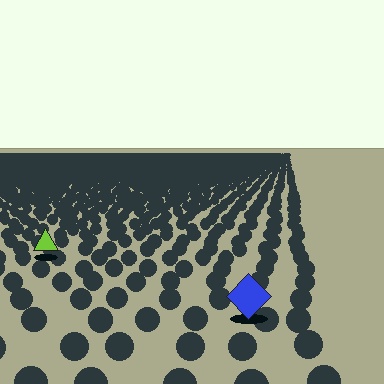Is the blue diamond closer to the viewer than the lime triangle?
Yes. The blue diamond is closer — you can tell from the texture gradient: the ground texture is coarser near it.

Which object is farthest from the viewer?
The lime triangle is farthest from the viewer. It appears smaller and the ground texture around it is denser.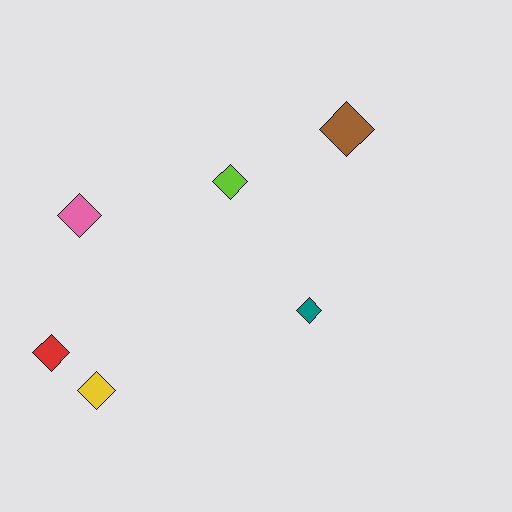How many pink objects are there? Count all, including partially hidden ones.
There is 1 pink object.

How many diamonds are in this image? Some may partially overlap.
There are 6 diamonds.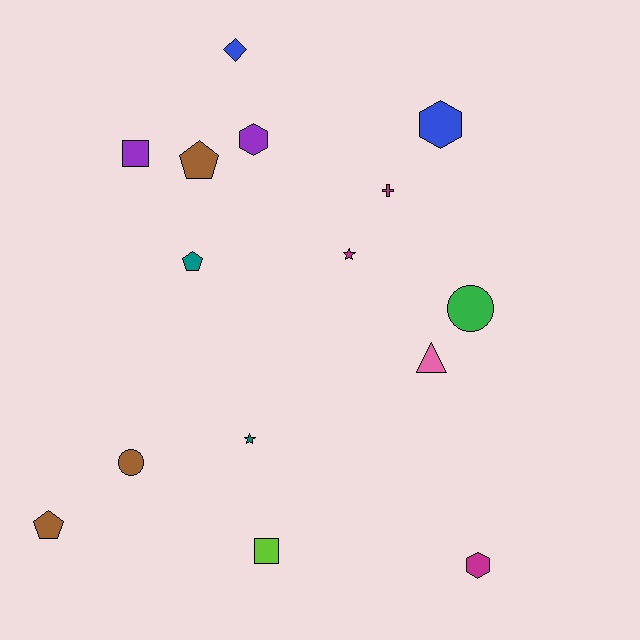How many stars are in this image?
There are 2 stars.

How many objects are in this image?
There are 15 objects.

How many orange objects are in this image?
There are no orange objects.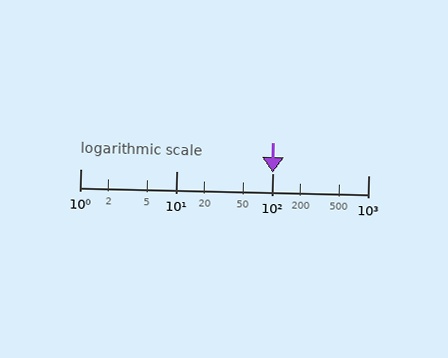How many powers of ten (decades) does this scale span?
The scale spans 3 decades, from 1 to 1000.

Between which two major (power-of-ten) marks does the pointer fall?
The pointer is between 100 and 1000.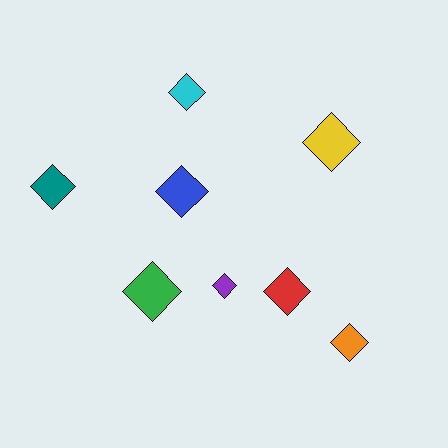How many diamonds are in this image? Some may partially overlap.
There are 8 diamonds.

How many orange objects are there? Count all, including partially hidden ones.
There is 1 orange object.